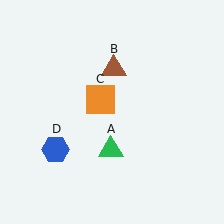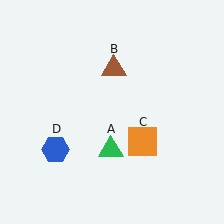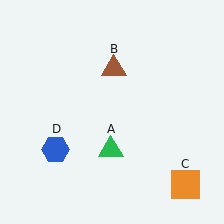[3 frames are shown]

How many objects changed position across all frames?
1 object changed position: orange square (object C).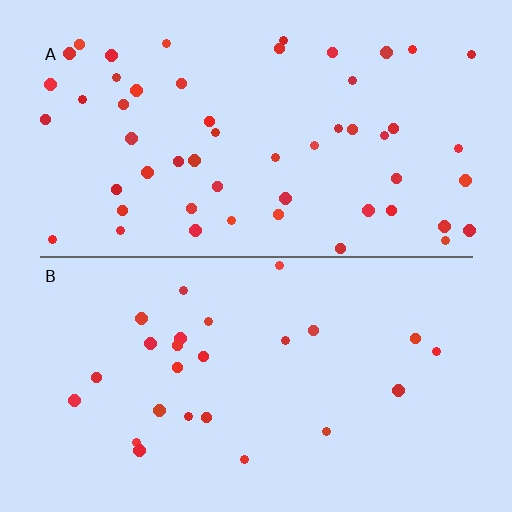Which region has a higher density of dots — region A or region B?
A (the top).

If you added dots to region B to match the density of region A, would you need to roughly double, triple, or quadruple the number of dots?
Approximately double.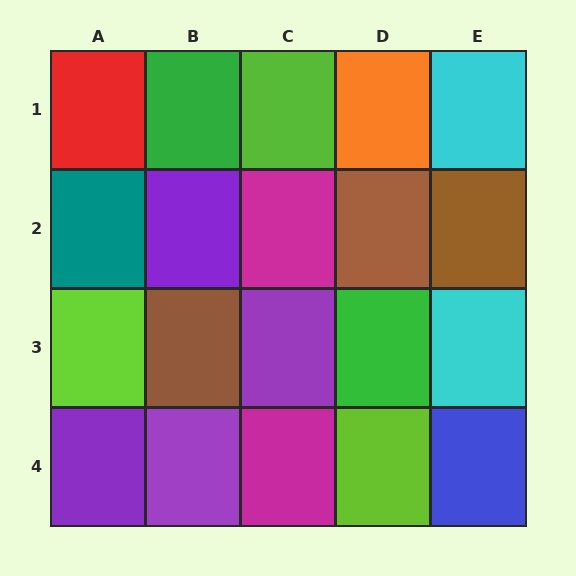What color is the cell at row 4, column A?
Purple.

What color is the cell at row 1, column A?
Red.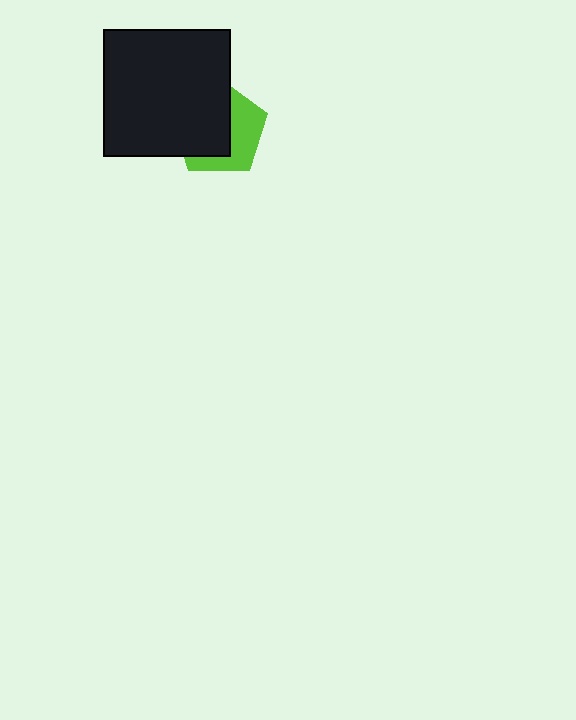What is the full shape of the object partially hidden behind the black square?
The partially hidden object is a lime pentagon.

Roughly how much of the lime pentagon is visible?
A small part of it is visible (roughly 42%).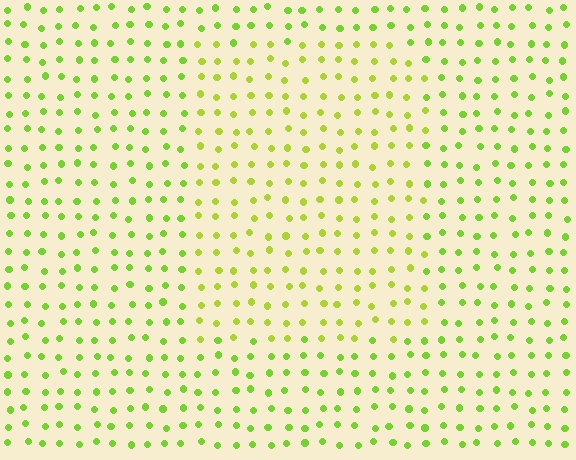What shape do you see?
I see a rectangle.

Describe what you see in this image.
The image is filled with small lime elements in a uniform arrangement. A rectangle-shaped region is visible where the elements are tinted to a slightly different hue, forming a subtle color boundary.